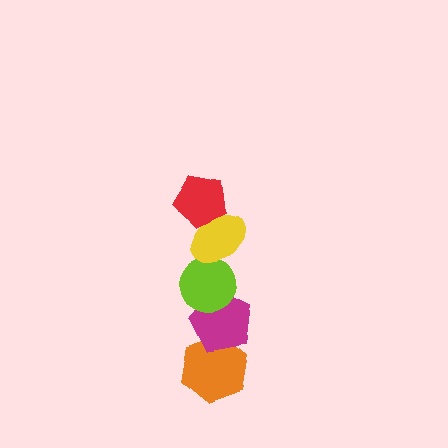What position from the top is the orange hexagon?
The orange hexagon is 5th from the top.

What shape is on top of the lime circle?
The yellow ellipse is on top of the lime circle.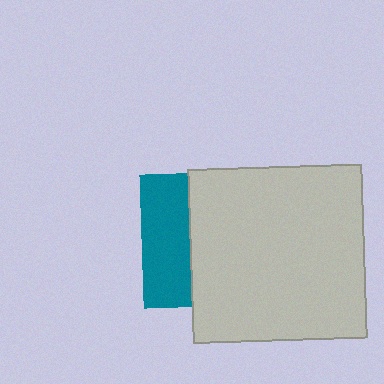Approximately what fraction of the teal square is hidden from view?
Roughly 64% of the teal square is hidden behind the light gray square.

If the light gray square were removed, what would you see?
You would see the complete teal square.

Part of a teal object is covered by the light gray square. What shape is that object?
It is a square.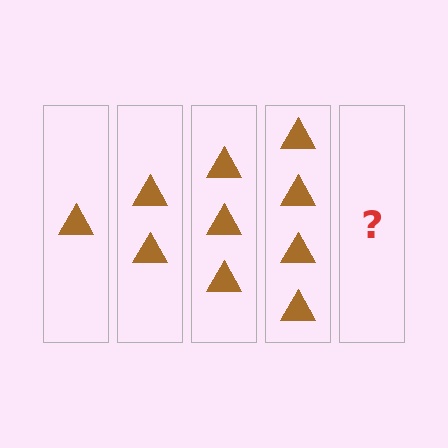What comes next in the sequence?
The next element should be 5 triangles.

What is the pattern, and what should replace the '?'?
The pattern is that each step adds one more triangle. The '?' should be 5 triangles.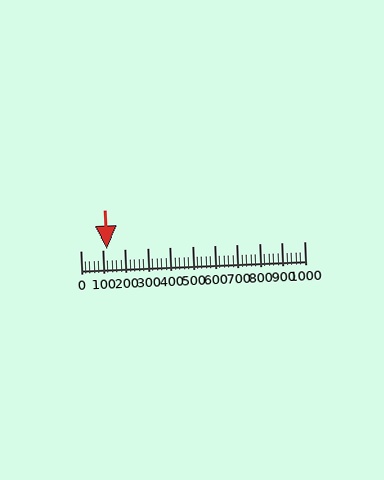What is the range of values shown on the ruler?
The ruler shows values from 0 to 1000.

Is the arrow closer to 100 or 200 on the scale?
The arrow is closer to 100.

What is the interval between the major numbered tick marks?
The major tick marks are spaced 100 units apart.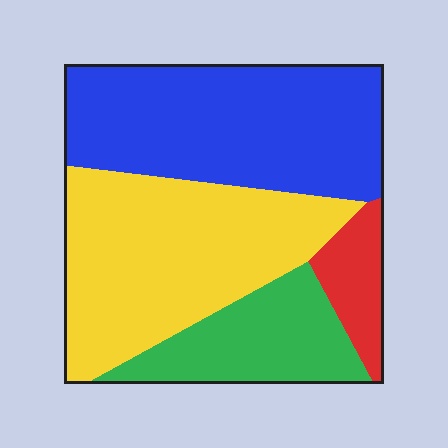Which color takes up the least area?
Red, at roughly 10%.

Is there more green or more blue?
Blue.